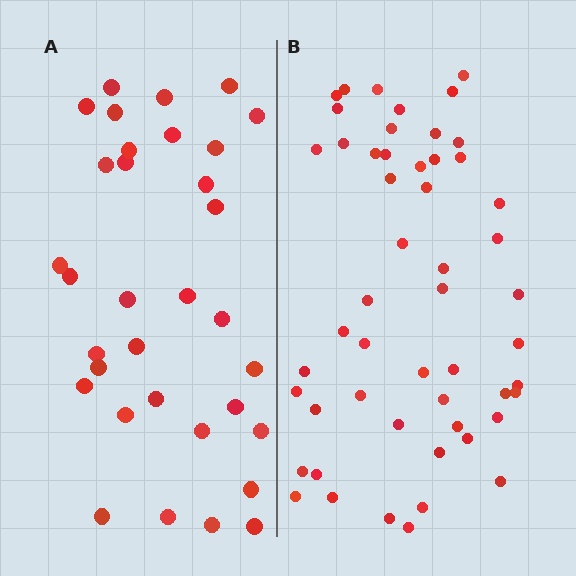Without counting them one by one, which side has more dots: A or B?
Region B (the right region) has more dots.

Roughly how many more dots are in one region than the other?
Region B has approximately 20 more dots than region A.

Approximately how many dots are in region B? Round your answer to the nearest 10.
About 50 dots. (The exact count is 52, which rounds to 50.)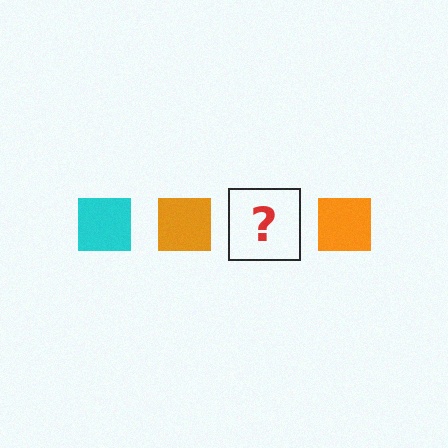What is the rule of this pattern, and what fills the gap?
The rule is that the pattern cycles through cyan, orange squares. The gap should be filled with a cyan square.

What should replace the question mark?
The question mark should be replaced with a cyan square.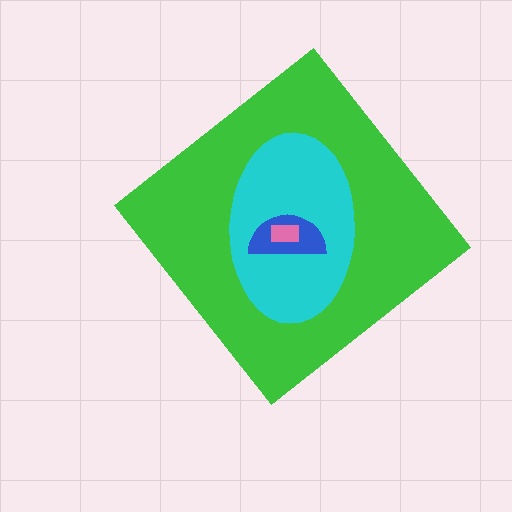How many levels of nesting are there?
4.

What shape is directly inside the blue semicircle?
The pink rectangle.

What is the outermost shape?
The green diamond.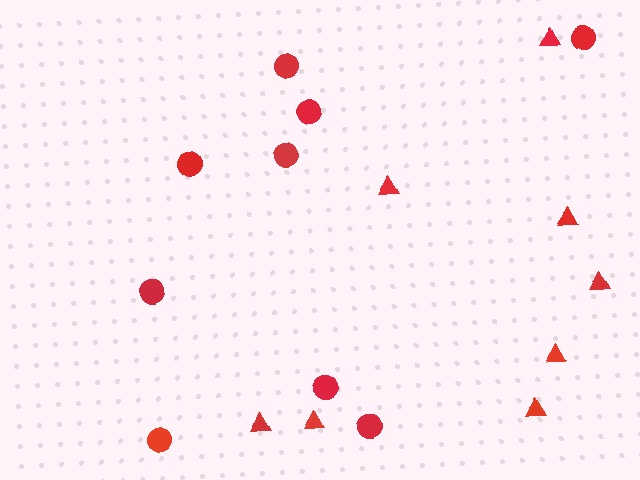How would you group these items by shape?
There are 2 groups: one group of circles (9) and one group of triangles (8).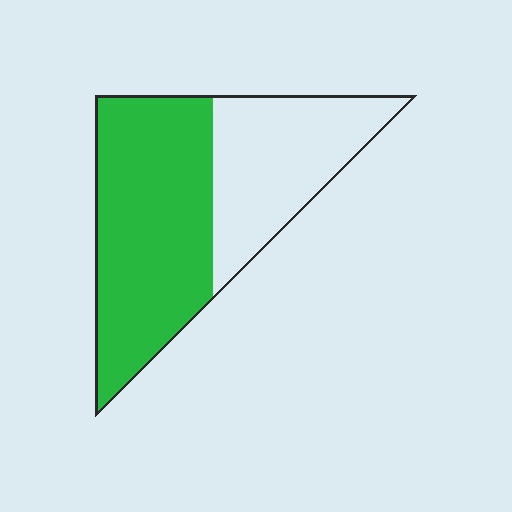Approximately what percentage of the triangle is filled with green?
Approximately 60%.